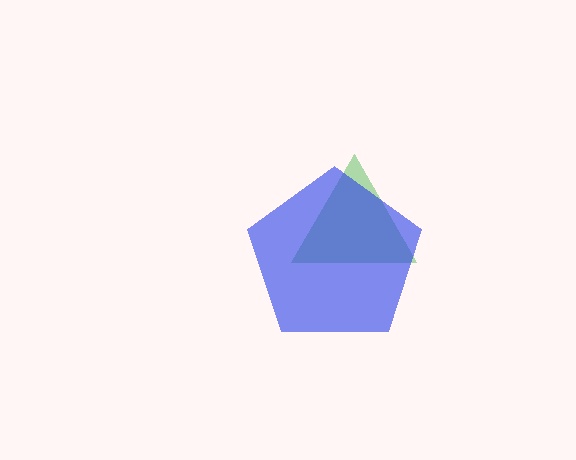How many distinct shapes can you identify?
There are 2 distinct shapes: a green triangle, a blue pentagon.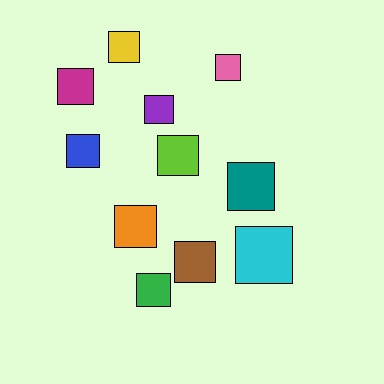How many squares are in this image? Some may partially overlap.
There are 11 squares.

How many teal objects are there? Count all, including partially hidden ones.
There is 1 teal object.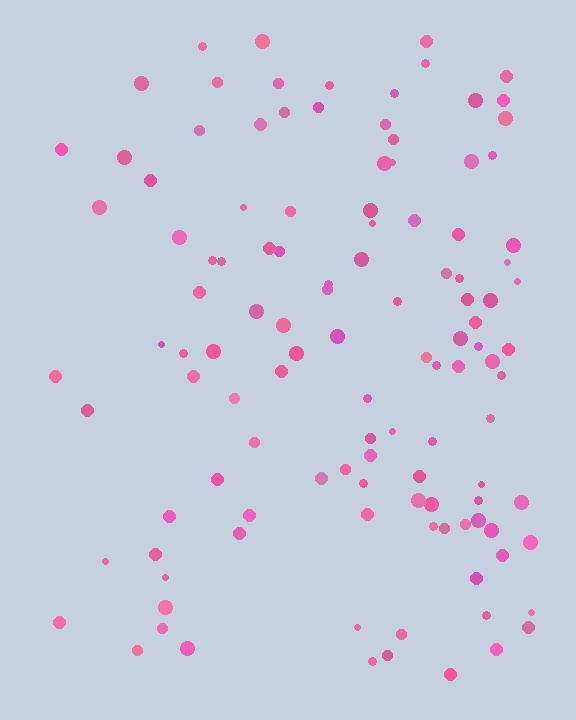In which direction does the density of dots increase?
From left to right, with the right side densest.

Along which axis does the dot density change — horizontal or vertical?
Horizontal.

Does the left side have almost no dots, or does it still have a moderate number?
Still a moderate number, just noticeably fewer than the right.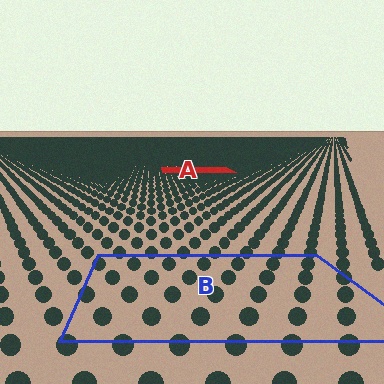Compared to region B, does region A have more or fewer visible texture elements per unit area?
Region A has more texture elements per unit area — they are packed more densely because it is farther away.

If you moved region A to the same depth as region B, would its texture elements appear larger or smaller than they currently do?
They would appear larger. At a closer depth, the same texture elements are projected at a bigger on-screen size.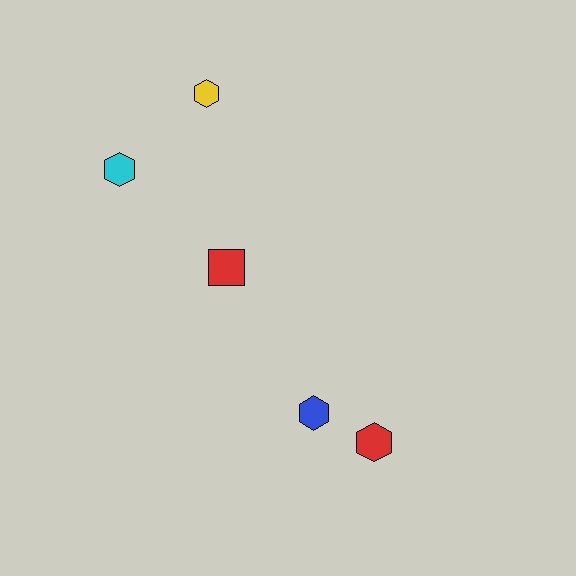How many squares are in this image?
There is 1 square.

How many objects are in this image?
There are 5 objects.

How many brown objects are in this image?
There are no brown objects.